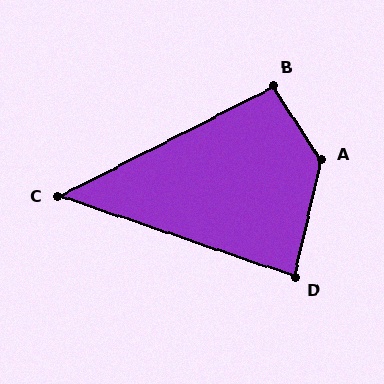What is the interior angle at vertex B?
Approximately 96 degrees (obtuse).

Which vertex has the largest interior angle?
A, at approximately 134 degrees.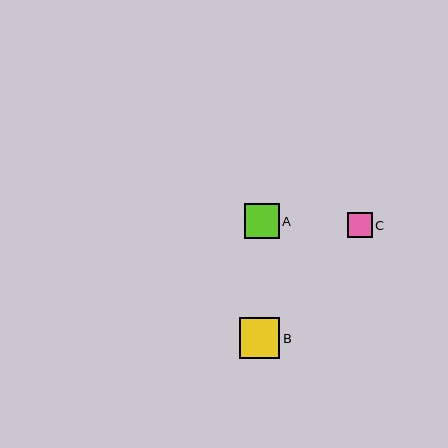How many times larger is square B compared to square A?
Square B is approximately 1.2 times the size of square A.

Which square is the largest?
Square B is the largest with a size of approximately 41 pixels.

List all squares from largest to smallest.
From largest to smallest: B, A, C.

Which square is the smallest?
Square C is the smallest with a size of approximately 25 pixels.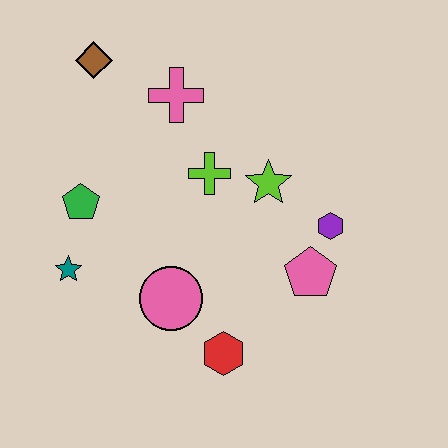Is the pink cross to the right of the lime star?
No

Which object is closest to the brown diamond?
The pink cross is closest to the brown diamond.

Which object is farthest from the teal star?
The purple hexagon is farthest from the teal star.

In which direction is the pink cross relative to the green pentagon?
The pink cross is above the green pentagon.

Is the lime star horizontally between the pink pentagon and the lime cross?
Yes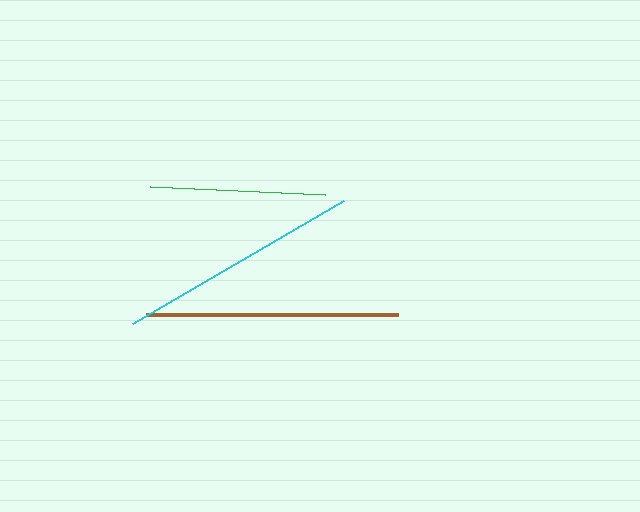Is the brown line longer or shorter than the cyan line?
The brown line is longer than the cyan line.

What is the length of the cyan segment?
The cyan segment is approximately 245 pixels long.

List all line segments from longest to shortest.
From longest to shortest: brown, cyan, green.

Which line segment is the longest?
The brown line is the longest at approximately 252 pixels.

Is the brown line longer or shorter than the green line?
The brown line is longer than the green line.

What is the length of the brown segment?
The brown segment is approximately 252 pixels long.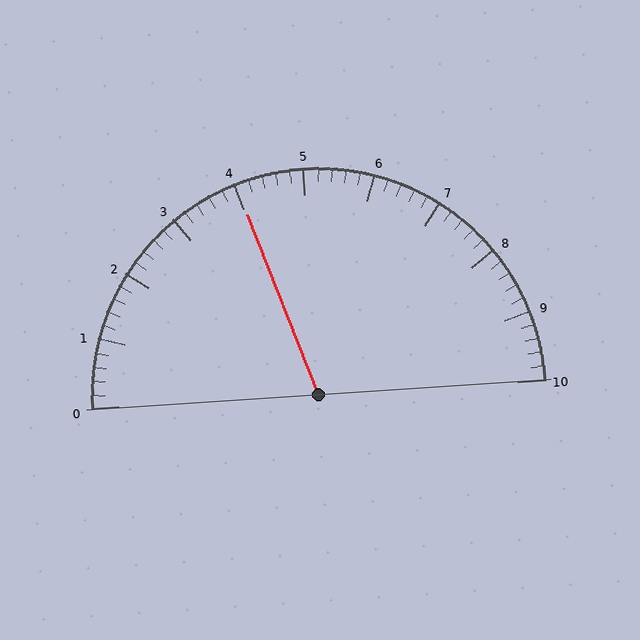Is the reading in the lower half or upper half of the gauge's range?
The reading is in the lower half of the range (0 to 10).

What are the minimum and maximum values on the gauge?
The gauge ranges from 0 to 10.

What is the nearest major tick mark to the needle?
The nearest major tick mark is 4.